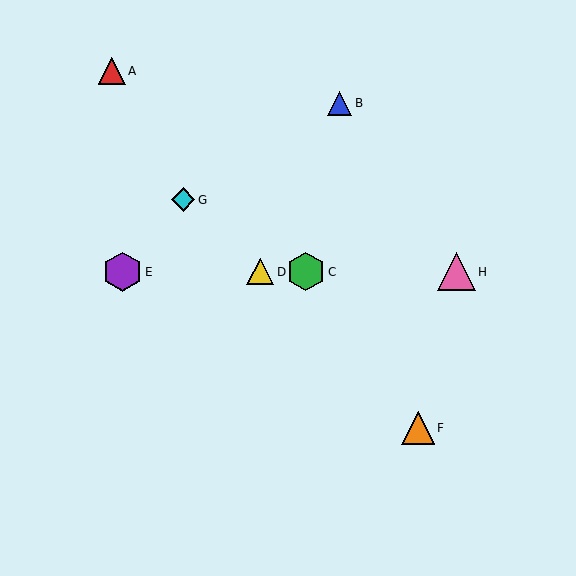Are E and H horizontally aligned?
Yes, both are at y≈272.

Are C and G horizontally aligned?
No, C is at y≈272 and G is at y≈200.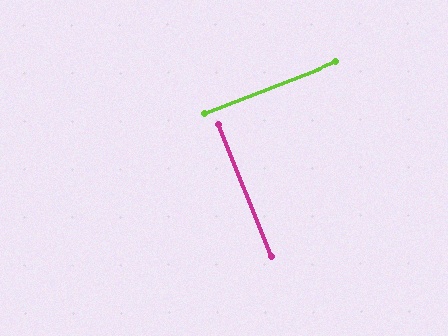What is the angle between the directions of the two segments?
Approximately 89 degrees.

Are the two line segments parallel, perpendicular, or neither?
Perpendicular — they meet at approximately 89°.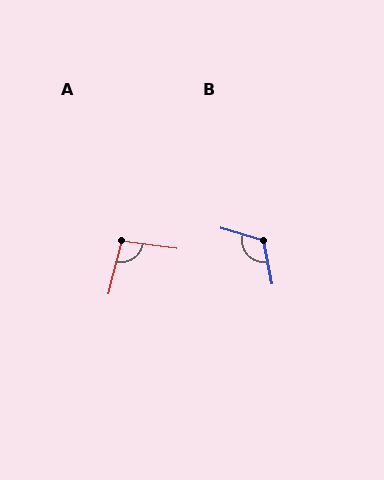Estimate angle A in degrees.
Approximately 97 degrees.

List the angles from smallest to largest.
A (97°), B (117°).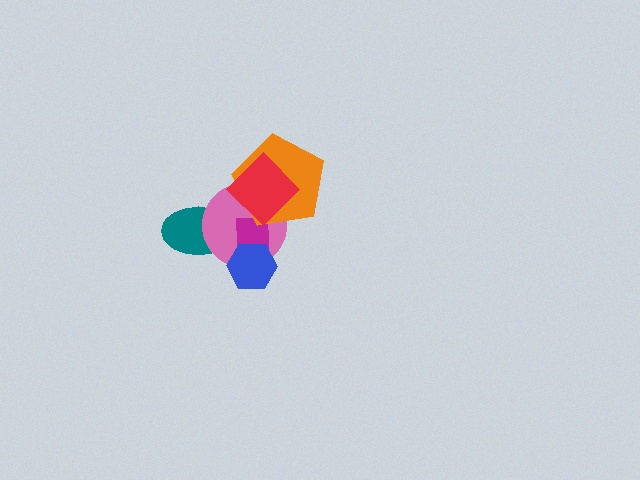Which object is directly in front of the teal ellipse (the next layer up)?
The pink circle is directly in front of the teal ellipse.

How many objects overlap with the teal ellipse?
2 objects overlap with the teal ellipse.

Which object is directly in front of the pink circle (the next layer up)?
The magenta rectangle is directly in front of the pink circle.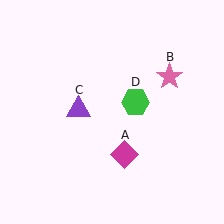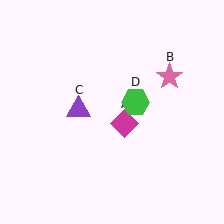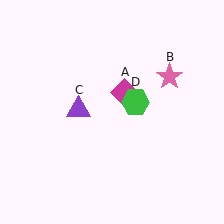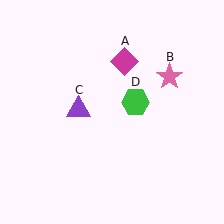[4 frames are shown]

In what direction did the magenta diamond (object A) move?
The magenta diamond (object A) moved up.